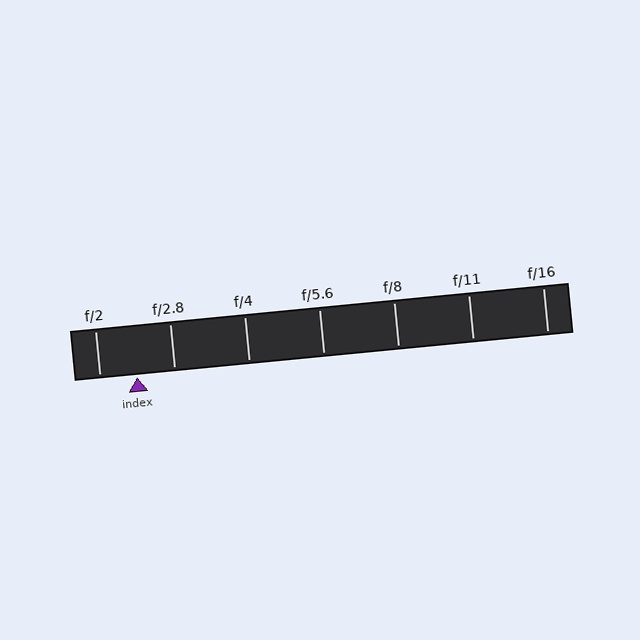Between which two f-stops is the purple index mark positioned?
The index mark is between f/2 and f/2.8.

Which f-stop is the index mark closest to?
The index mark is closest to f/2.8.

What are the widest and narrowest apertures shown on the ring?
The widest aperture shown is f/2 and the narrowest is f/16.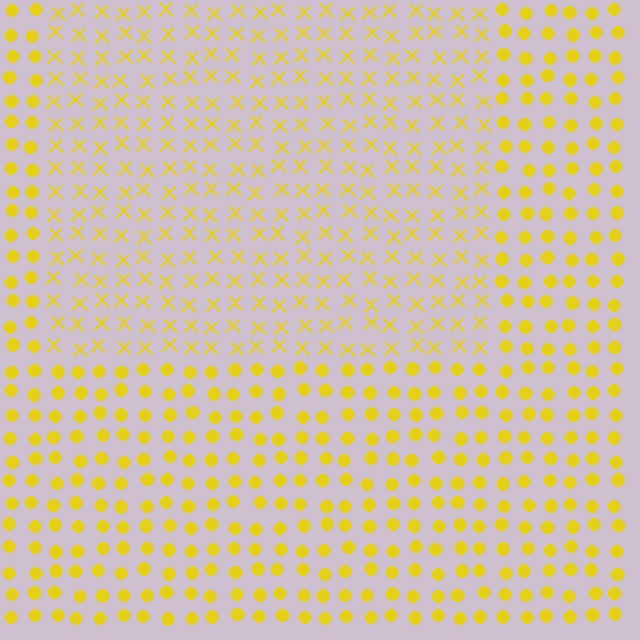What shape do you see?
I see a rectangle.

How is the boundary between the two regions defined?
The boundary is defined by a change in element shape: X marks inside vs. circles outside. All elements share the same color and spacing.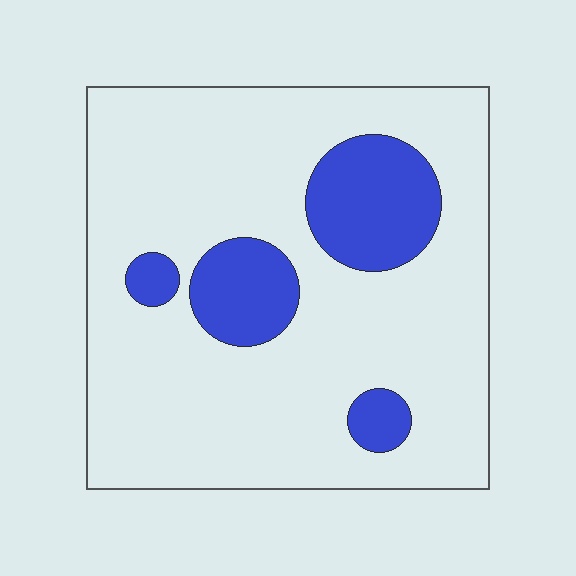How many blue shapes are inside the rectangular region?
4.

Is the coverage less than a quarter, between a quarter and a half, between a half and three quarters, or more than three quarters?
Less than a quarter.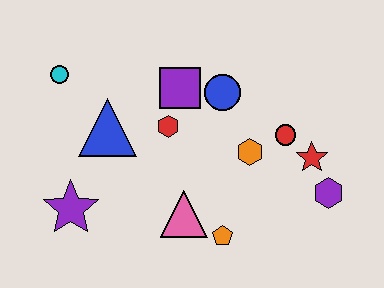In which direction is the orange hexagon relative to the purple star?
The orange hexagon is to the right of the purple star.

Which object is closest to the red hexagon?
The purple square is closest to the red hexagon.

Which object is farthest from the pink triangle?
The cyan circle is farthest from the pink triangle.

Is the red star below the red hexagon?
Yes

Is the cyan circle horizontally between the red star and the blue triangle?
No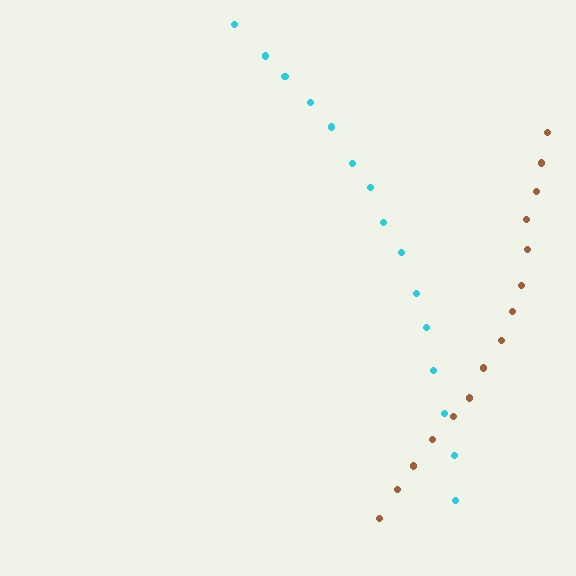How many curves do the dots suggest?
There are 2 distinct paths.